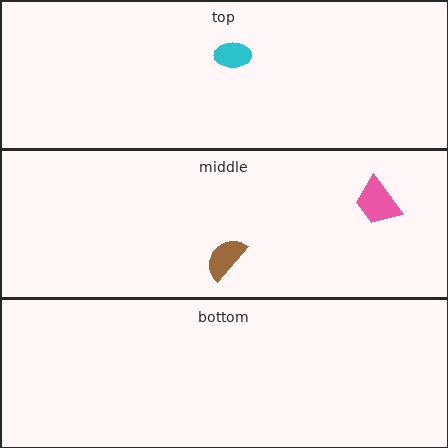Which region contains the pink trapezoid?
The middle region.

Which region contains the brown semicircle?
The middle region.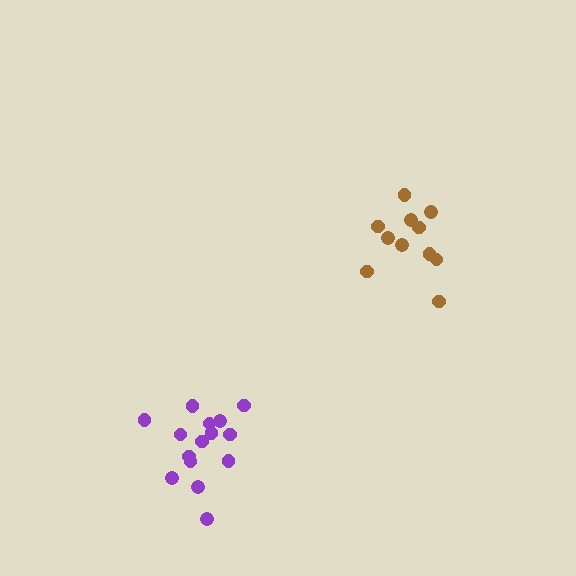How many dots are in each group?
Group 1: 15 dots, Group 2: 11 dots (26 total).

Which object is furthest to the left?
The purple cluster is leftmost.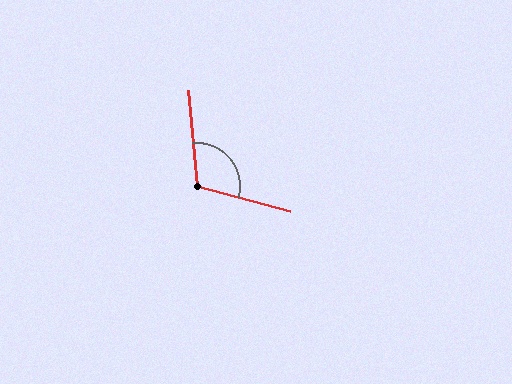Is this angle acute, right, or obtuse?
It is obtuse.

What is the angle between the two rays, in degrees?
Approximately 110 degrees.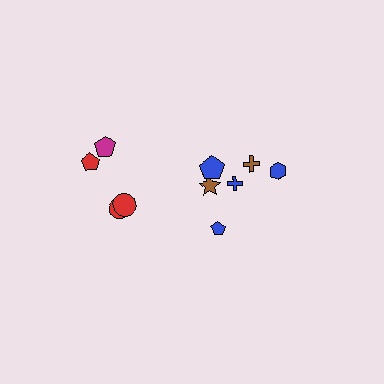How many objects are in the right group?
There are 6 objects.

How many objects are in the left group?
There are 4 objects.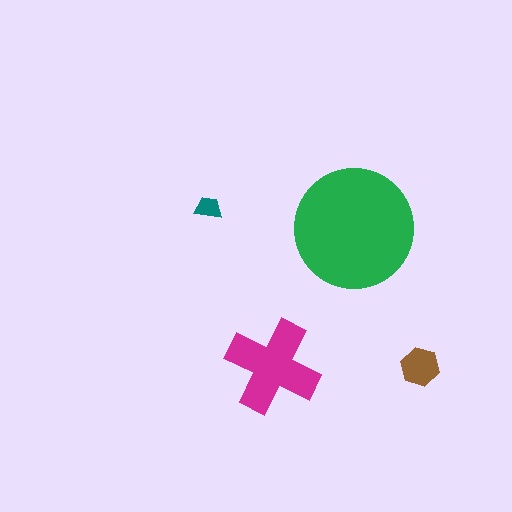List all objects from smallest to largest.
The teal trapezoid, the brown hexagon, the magenta cross, the green circle.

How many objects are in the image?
There are 4 objects in the image.